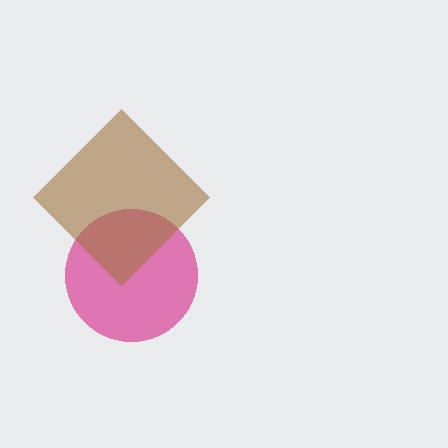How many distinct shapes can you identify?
There are 2 distinct shapes: a magenta circle, a brown diamond.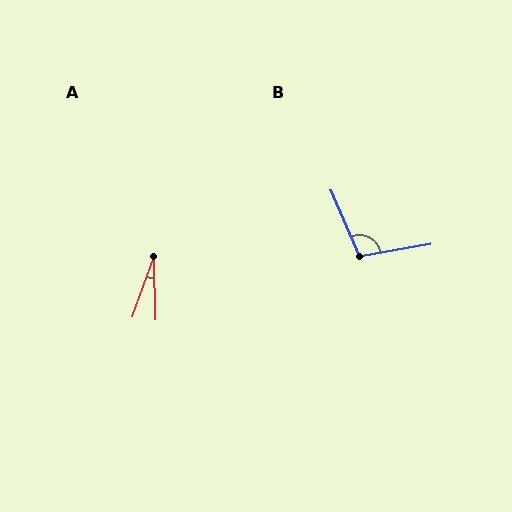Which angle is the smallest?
A, at approximately 21 degrees.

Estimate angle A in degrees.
Approximately 21 degrees.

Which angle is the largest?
B, at approximately 104 degrees.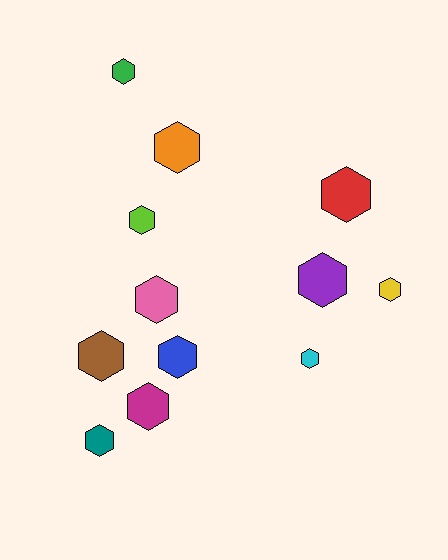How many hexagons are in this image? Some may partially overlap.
There are 12 hexagons.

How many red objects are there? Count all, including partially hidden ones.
There is 1 red object.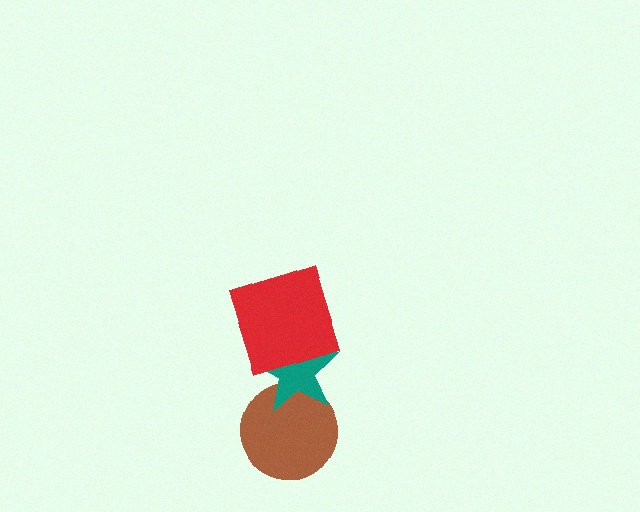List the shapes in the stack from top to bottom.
From top to bottom: the red square, the teal star, the brown circle.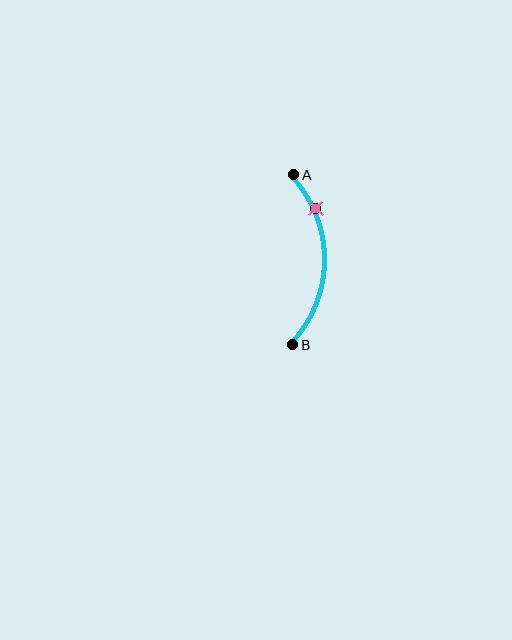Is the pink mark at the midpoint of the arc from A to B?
No. The pink mark lies on the arc but is closer to endpoint A. The arc midpoint would be at the point on the curve equidistant along the arc from both A and B.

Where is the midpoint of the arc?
The arc midpoint is the point on the curve farthest from the straight line joining A and B. It sits to the right of that line.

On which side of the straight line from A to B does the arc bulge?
The arc bulges to the right of the straight line connecting A and B.